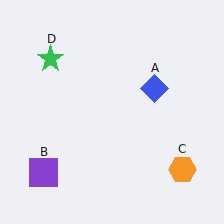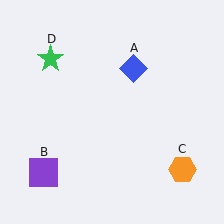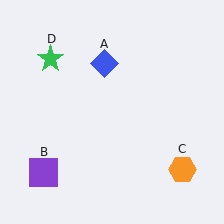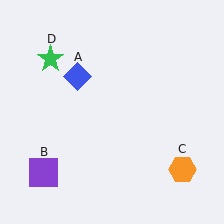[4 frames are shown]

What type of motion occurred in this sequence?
The blue diamond (object A) rotated counterclockwise around the center of the scene.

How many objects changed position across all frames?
1 object changed position: blue diamond (object A).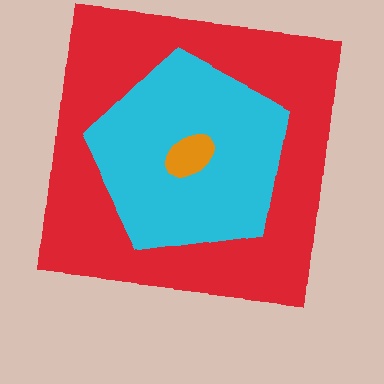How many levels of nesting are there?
3.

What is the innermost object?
The orange ellipse.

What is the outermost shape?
The red square.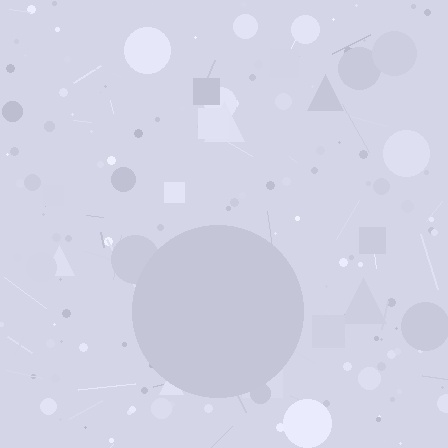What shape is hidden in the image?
A circle is hidden in the image.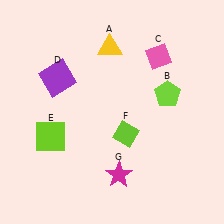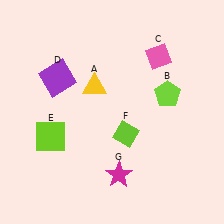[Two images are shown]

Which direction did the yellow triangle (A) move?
The yellow triangle (A) moved down.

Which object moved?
The yellow triangle (A) moved down.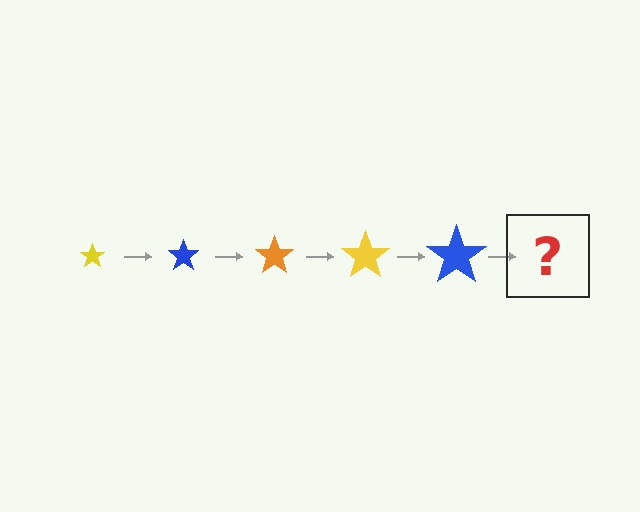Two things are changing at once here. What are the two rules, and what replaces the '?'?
The two rules are that the star grows larger each step and the color cycles through yellow, blue, and orange. The '?' should be an orange star, larger than the previous one.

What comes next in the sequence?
The next element should be an orange star, larger than the previous one.